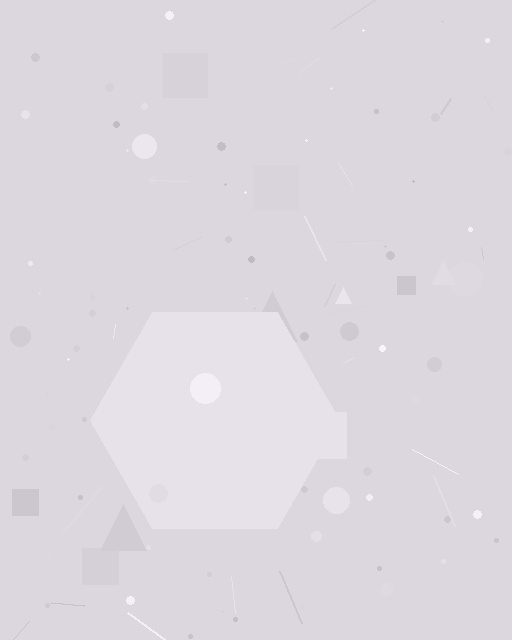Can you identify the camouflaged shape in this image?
The camouflaged shape is a hexagon.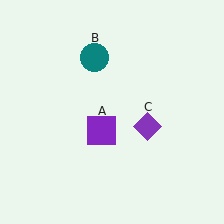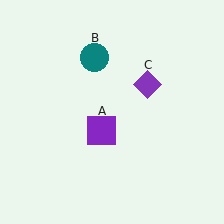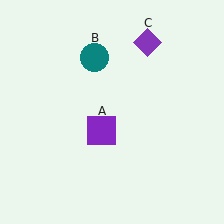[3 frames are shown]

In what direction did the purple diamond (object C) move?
The purple diamond (object C) moved up.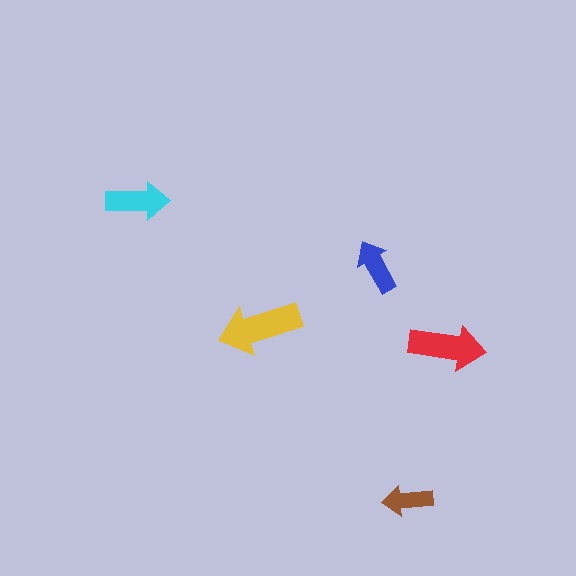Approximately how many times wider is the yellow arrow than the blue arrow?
About 1.5 times wider.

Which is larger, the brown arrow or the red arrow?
The red one.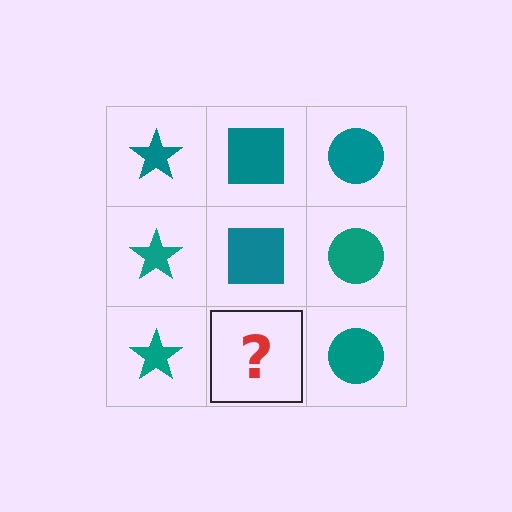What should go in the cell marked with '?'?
The missing cell should contain a teal square.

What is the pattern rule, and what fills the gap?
The rule is that each column has a consistent shape. The gap should be filled with a teal square.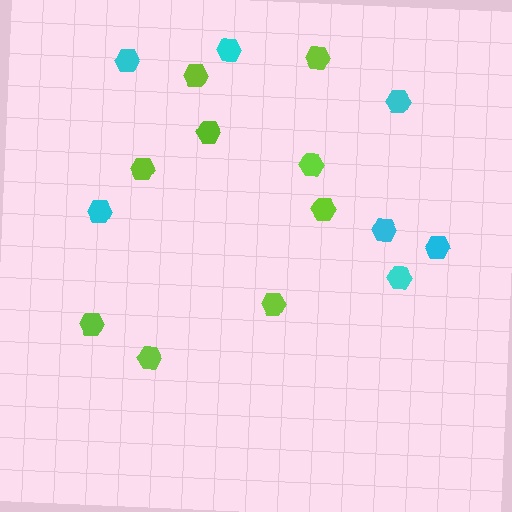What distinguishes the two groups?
There are 2 groups: one group of lime hexagons (9) and one group of cyan hexagons (7).